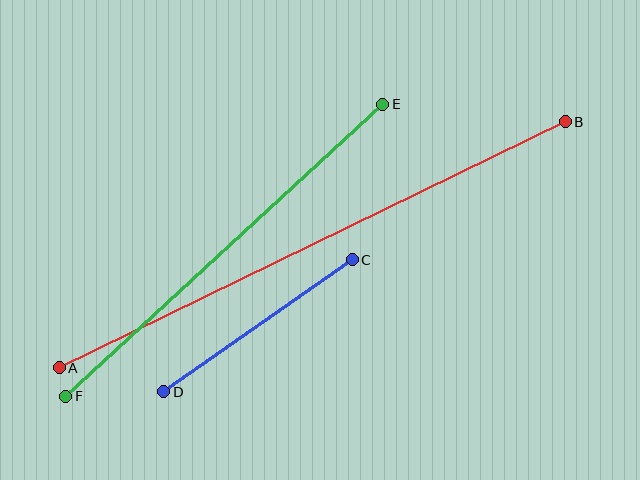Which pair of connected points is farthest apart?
Points A and B are farthest apart.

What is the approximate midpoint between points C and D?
The midpoint is at approximately (258, 326) pixels.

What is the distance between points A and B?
The distance is approximately 563 pixels.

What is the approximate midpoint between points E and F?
The midpoint is at approximately (224, 250) pixels.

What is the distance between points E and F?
The distance is approximately 431 pixels.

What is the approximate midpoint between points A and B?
The midpoint is at approximately (312, 245) pixels.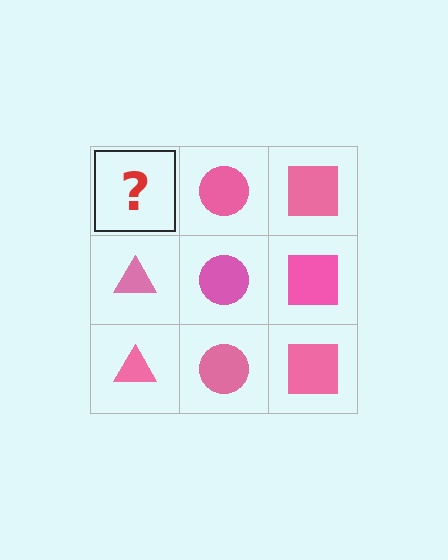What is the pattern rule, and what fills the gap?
The rule is that each column has a consistent shape. The gap should be filled with a pink triangle.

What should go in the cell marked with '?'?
The missing cell should contain a pink triangle.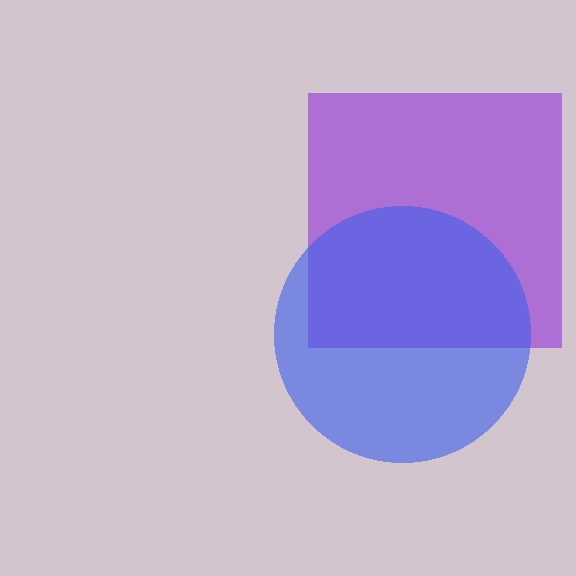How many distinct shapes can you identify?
There are 2 distinct shapes: a purple square, a blue circle.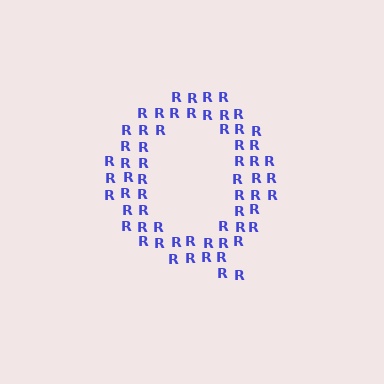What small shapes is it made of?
It is made of small letter R's.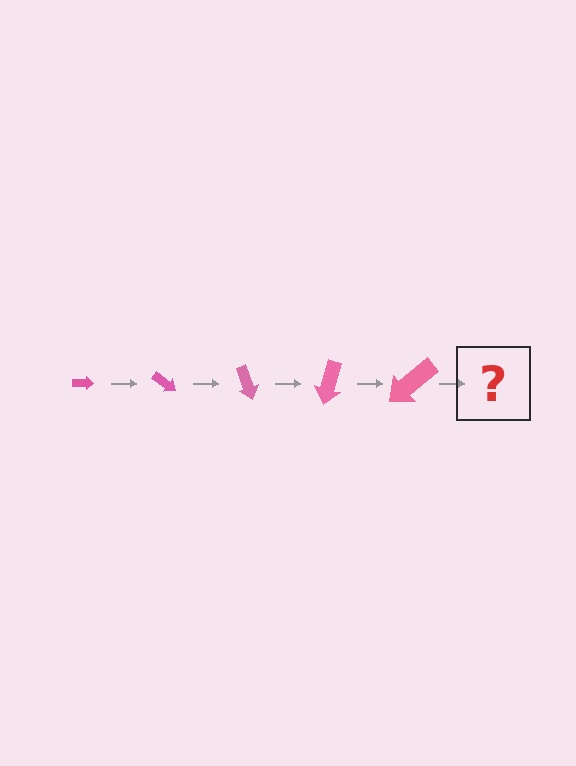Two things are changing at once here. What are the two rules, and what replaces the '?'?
The two rules are that the arrow grows larger each step and it rotates 35 degrees each step. The '?' should be an arrow, larger than the previous one and rotated 175 degrees from the start.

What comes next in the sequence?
The next element should be an arrow, larger than the previous one and rotated 175 degrees from the start.